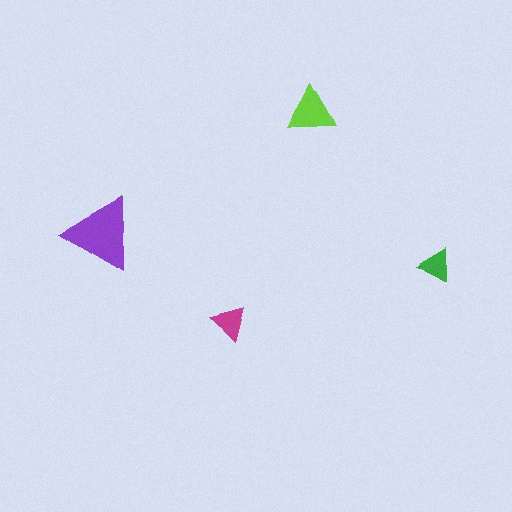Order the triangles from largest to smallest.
the purple one, the lime one, the magenta one, the green one.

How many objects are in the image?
There are 4 objects in the image.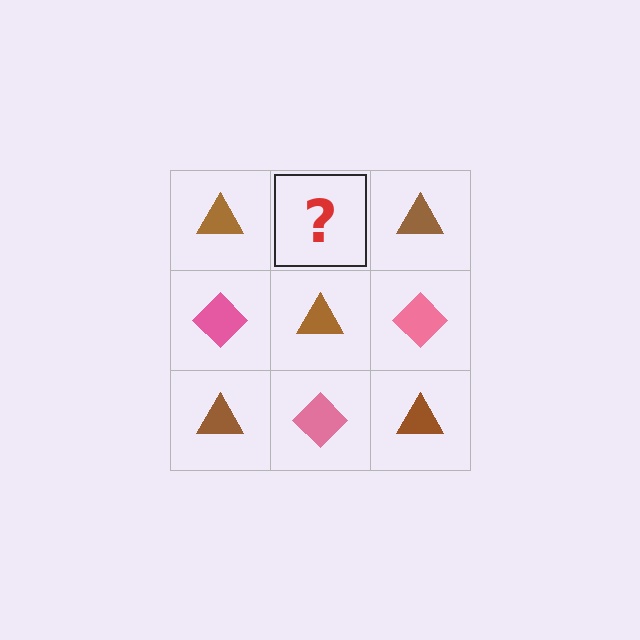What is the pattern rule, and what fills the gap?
The rule is that it alternates brown triangle and pink diamond in a checkerboard pattern. The gap should be filled with a pink diamond.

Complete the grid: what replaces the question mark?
The question mark should be replaced with a pink diamond.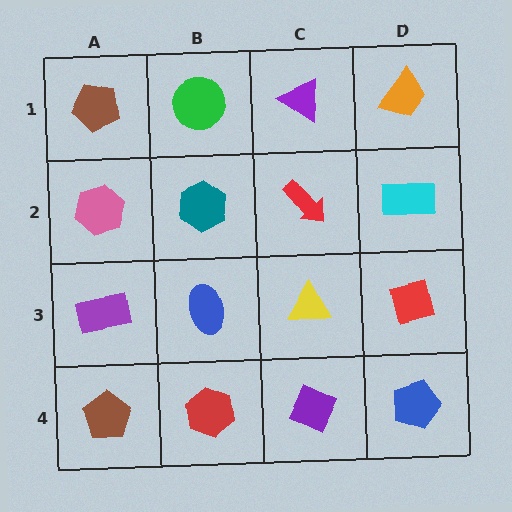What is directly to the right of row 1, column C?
An orange trapezoid.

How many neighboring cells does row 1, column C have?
3.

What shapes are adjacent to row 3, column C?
A red arrow (row 2, column C), a purple diamond (row 4, column C), a blue ellipse (row 3, column B), a red diamond (row 3, column D).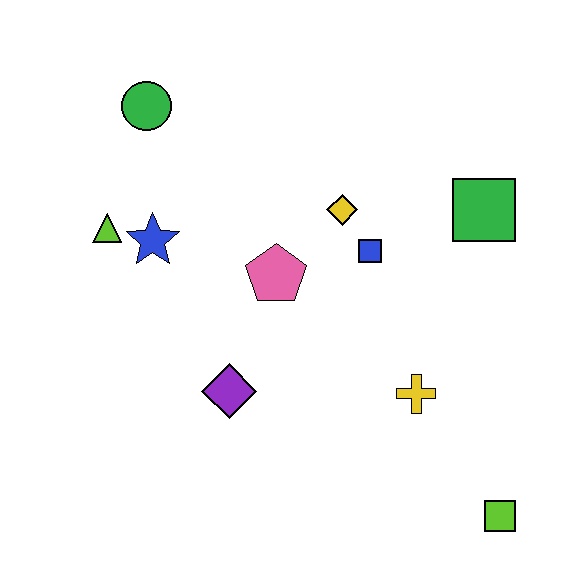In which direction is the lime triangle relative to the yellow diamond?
The lime triangle is to the left of the yellow diamond.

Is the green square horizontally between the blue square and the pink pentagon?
No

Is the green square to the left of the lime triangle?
No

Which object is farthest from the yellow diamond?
The lime square is farthest from the yellow diamond.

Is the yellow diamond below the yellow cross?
No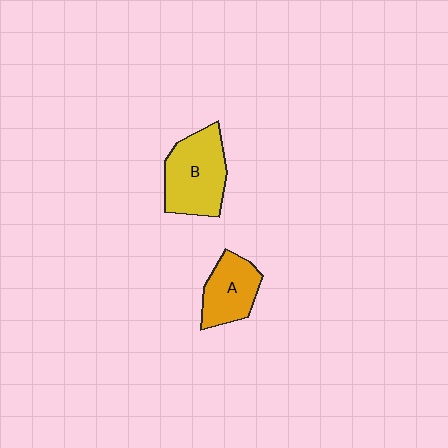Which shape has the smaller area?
Shape A (orange).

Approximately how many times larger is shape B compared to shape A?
Approximately 1.4 times.